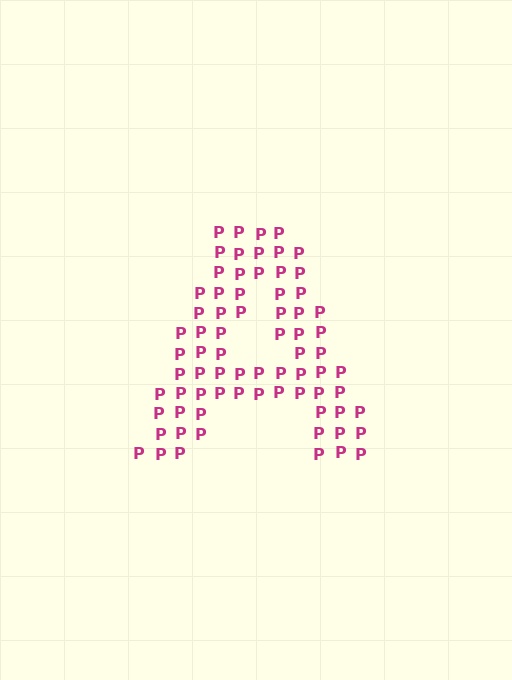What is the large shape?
The large shape is the letter A.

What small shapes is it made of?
It is made of small letter P's.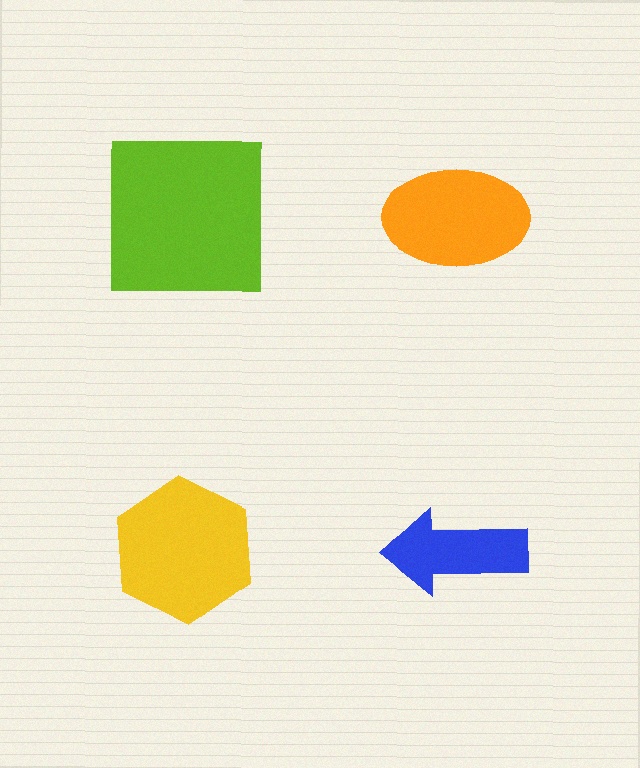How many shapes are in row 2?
2 shapes.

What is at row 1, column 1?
A lime square.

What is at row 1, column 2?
An orange ellipse.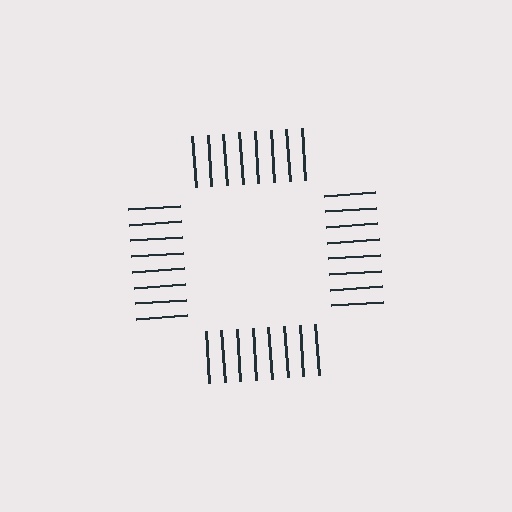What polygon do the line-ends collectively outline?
An illusory square — the line segments terminate on its edges but no continuous stroke is drawn.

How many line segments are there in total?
32 — 8 along each of the 4 edges.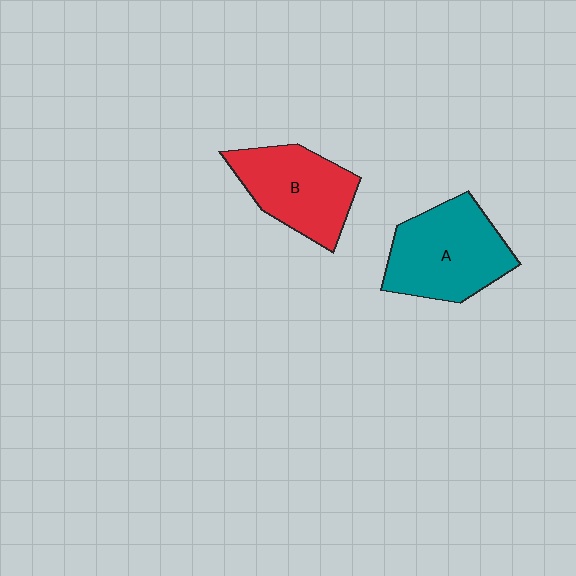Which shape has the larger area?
Shape A (teal).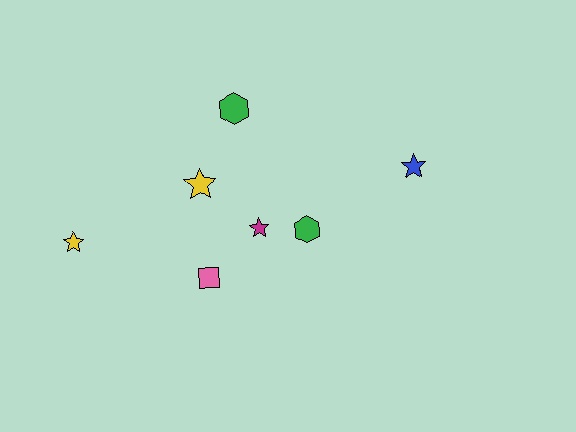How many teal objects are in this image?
There are no teal objects.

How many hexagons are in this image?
There are 2 hexagons.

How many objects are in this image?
There are 7 objects.